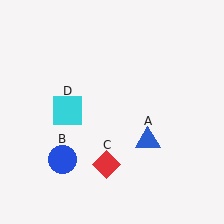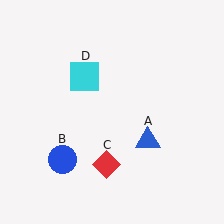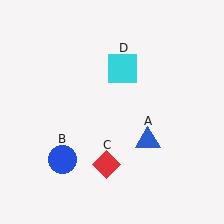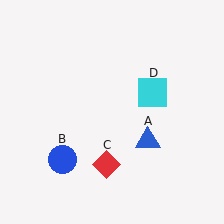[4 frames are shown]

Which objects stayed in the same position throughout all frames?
Blue triangle (object A) and blue circle (object B) and red diamond (object C) remained stationary.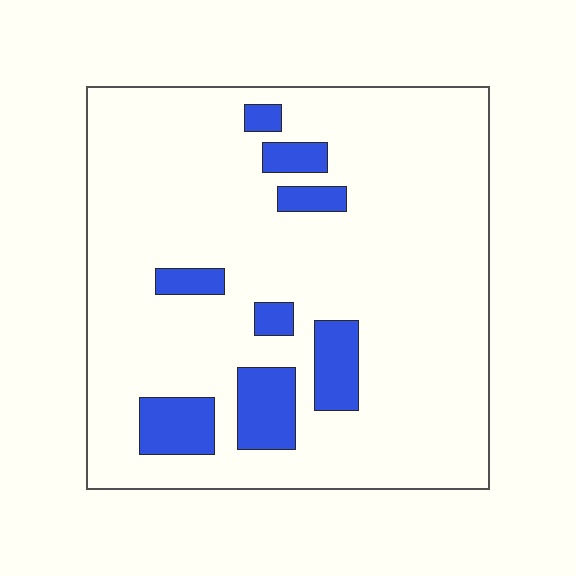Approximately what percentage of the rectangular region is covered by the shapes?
Approximately 15%.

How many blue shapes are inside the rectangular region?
8.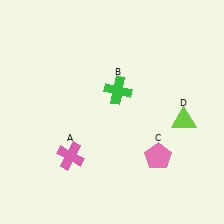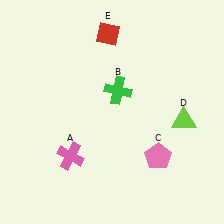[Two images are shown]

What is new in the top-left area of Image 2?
A red diamond (E) was added in the top-left area of Image 2.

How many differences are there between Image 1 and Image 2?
There is 1 difference between the two images.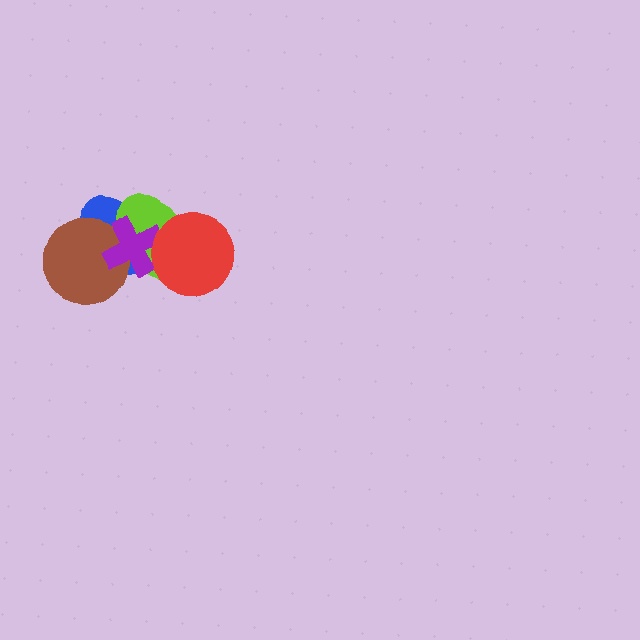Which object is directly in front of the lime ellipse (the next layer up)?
The brown circle is directly in front of the lime ellipse.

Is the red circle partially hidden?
No, no other shape covers it.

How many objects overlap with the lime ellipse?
4 objects overlap with the lime ellipse.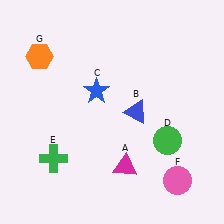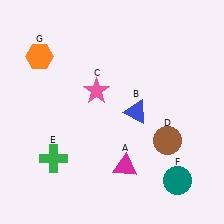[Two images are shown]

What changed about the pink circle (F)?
In Image 1, F is pink. In Image 2, it changed to teal.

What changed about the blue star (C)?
In Image 1, C is blue. In Image 2, it changed to pink.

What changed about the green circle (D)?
In Image 1, D is green. In Image 2, it changed to brown.